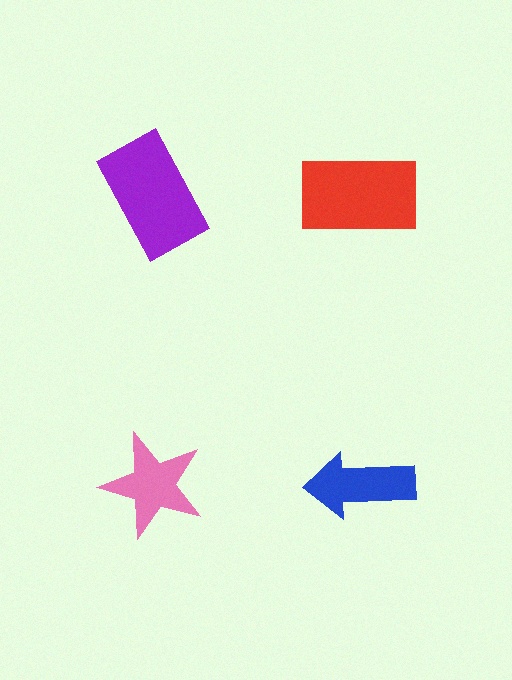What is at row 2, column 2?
A blue arrow.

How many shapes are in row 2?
2 shapes.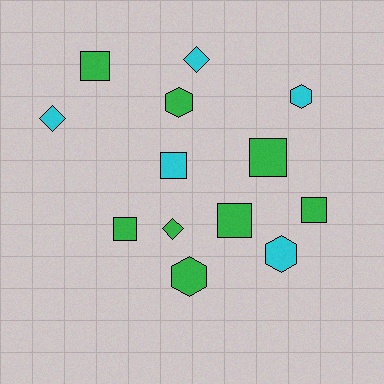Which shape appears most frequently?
Square, with 6 objects.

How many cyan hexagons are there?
There are 2 cyan hexagons.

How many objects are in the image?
There are 13 objects.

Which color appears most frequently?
Green, with 8 objects.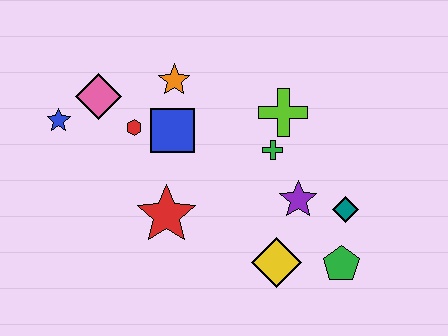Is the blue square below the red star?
No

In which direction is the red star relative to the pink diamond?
The red star is below the pink diamond.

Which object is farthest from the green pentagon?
The blue star is farthest from the green pentagon.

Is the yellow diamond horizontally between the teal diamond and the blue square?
Yes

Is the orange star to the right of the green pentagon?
No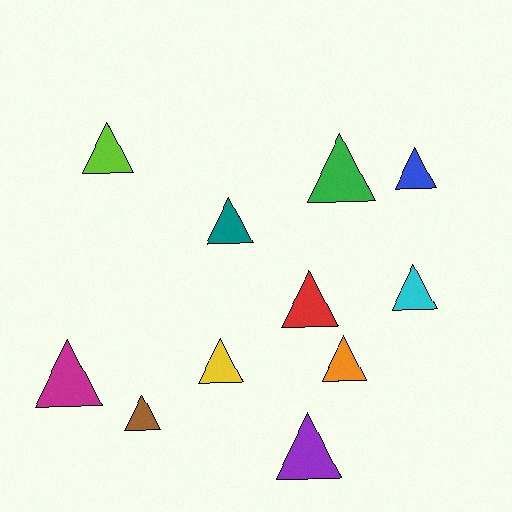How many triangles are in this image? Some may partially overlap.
There are 11 triangles.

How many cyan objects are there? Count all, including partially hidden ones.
There is 1 cyan object.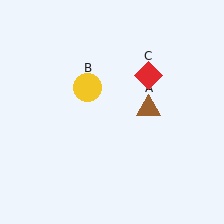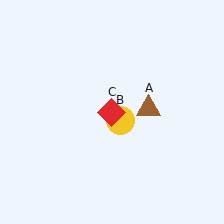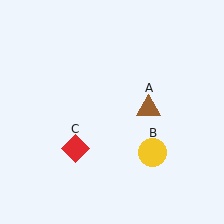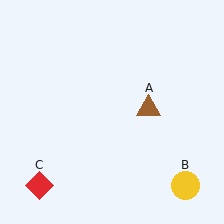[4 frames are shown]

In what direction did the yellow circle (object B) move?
The yellow circle (object B) moved down and to the right.